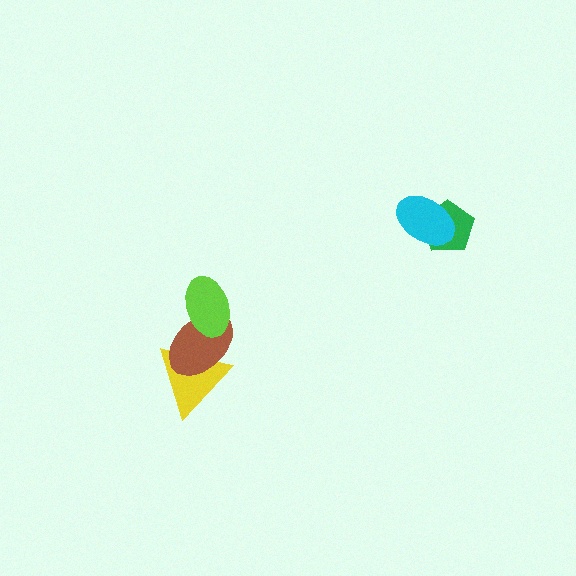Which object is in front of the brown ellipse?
The lime ellipse is in front of the brown ellipse.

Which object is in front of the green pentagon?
The cyan ellipse is in front of the green pentagon.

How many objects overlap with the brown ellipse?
2 objects overlap with the brown ellipse.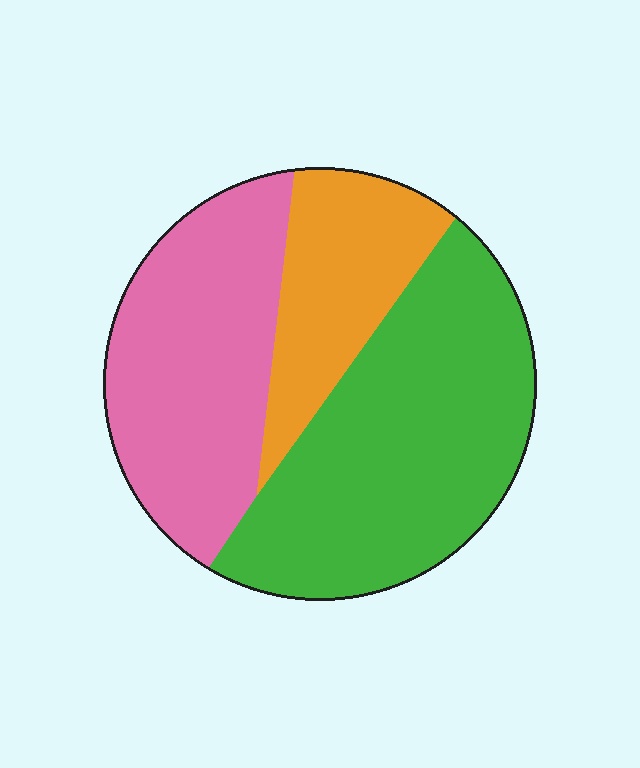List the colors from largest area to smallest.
From largest to smallest: green, pink, orange.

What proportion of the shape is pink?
Pink covers around 35% of the shape.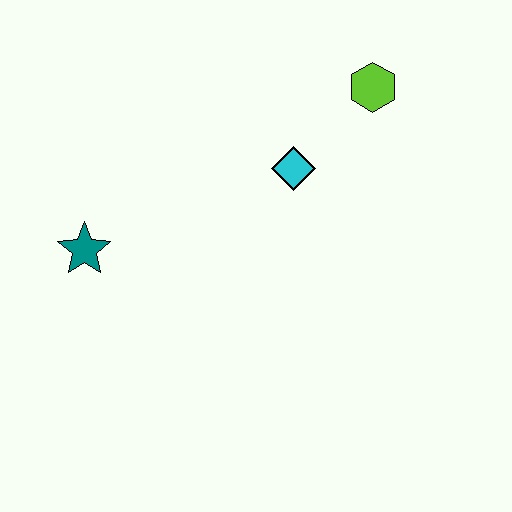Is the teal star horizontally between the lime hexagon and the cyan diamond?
No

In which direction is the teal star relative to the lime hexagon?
The teal star is to the left of the lime hexagon.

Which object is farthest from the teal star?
The lime hexagon is farthest from the teal star.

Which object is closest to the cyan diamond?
The lime hexagon is closest to the cyan diamond.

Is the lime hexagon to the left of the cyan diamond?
No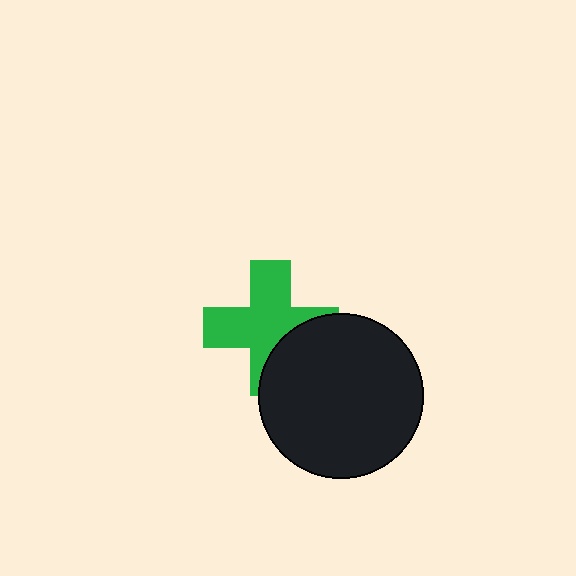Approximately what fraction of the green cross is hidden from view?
Roughly 31% of the green cross is hidden behind the black circle.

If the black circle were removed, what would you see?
You would see the complete green cross.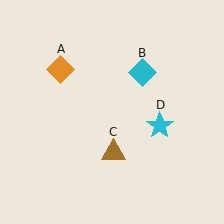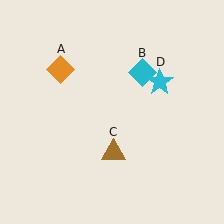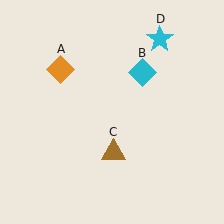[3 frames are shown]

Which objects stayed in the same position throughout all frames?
Orange diamond (object A) and cyan diamond (object B) and brown triangle (object C) remained stationary.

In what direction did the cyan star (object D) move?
The cyan star (object D) moved up.